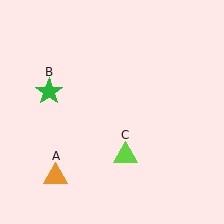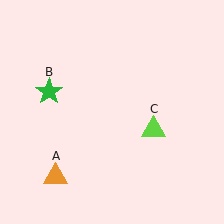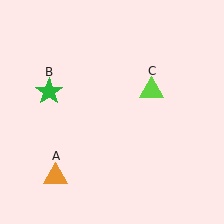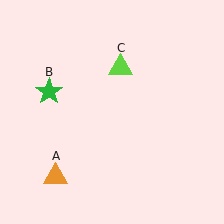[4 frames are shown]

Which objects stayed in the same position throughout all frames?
Orange triangle (object A) and green star (object B) remained stationary.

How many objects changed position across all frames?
1 object changed position: lime triangle (object C).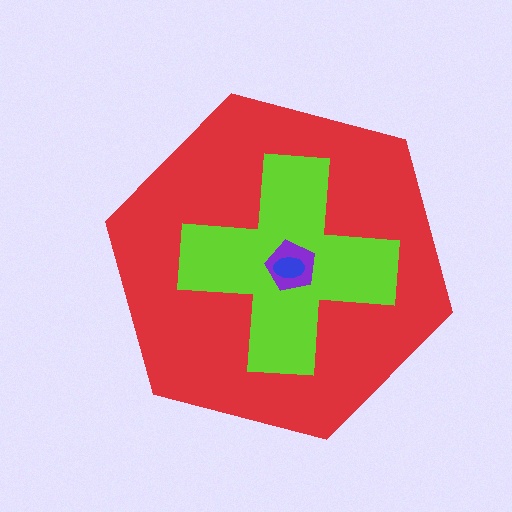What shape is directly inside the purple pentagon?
The blue ellipse.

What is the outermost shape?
The red hexagon.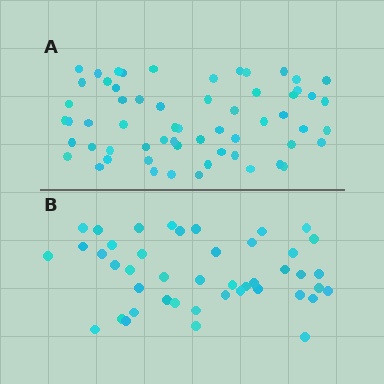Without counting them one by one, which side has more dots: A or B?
Region A (the top region) has more dots.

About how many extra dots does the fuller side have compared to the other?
Region A has approximately 15 more dots than region B.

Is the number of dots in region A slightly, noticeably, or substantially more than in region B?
Region A has noticeably more, but not dramatically so. The ratio is roughly 1.4 to 1.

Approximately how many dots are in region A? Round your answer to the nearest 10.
About 60 dots.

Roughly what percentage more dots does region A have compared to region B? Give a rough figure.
About 35% more.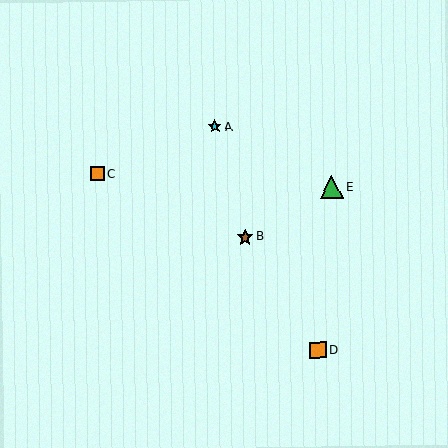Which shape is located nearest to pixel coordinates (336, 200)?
The green triangle (labeled E) at (332, 188) is nearest to that location.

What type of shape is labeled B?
Shape B is a brown star.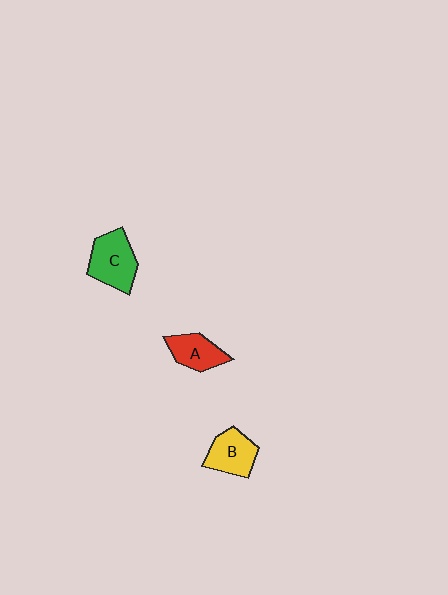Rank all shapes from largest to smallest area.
From largest to smallest: C (green), B (yellow), A (red).